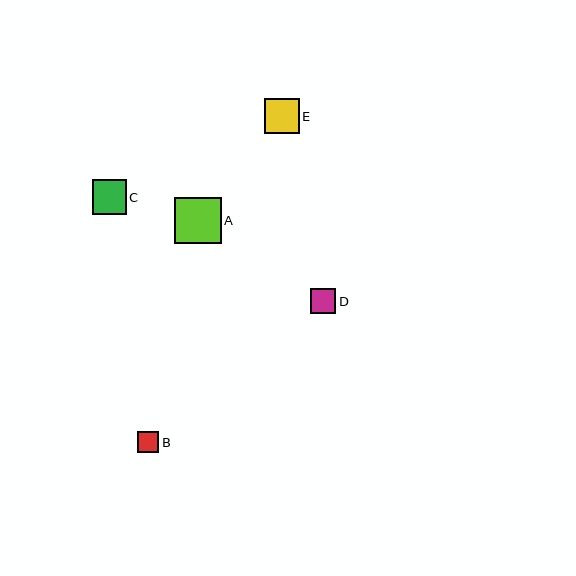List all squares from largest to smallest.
From largest to smallest: A, E, C, D, B.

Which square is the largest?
Square A is the largest with a size of approximately 46 pixels.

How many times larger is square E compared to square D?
Square E is approximately 1.4 times the size of square D.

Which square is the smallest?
Square B is the smallest with a size of approximately 21 pixels.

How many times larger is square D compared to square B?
Square D is approximately 1.2 times the size of square B.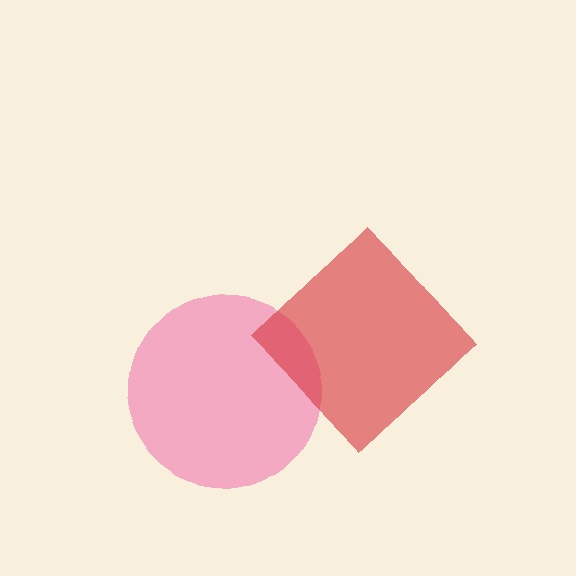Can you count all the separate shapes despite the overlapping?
Yes, there are 2 separate shapes.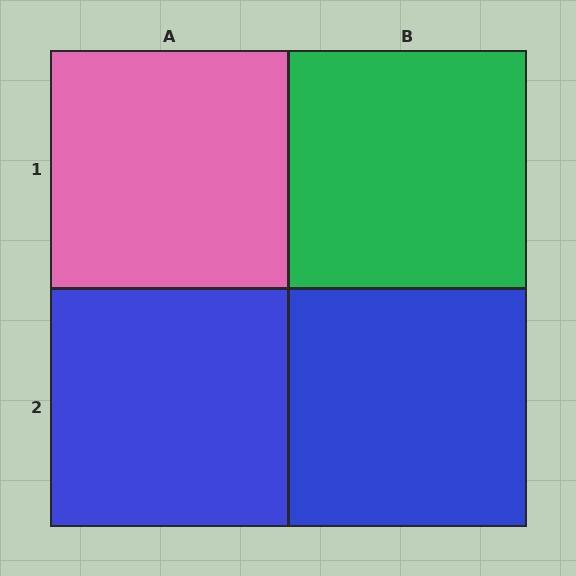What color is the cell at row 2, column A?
Blue.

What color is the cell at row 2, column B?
Blue.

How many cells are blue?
2 cells are blue.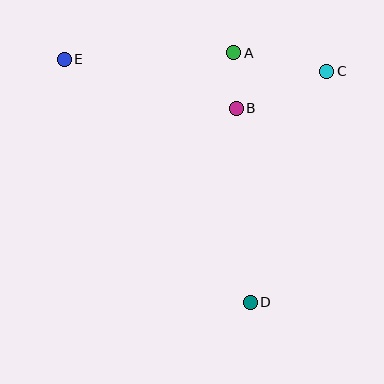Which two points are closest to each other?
Points A and B are closest to each other.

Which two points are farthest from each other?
Points D and E are farthest from each other.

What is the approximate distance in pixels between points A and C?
The distance between A and C is approximately 95 pixels.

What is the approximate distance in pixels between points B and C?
The distance between B and C is approximately 98 pixels.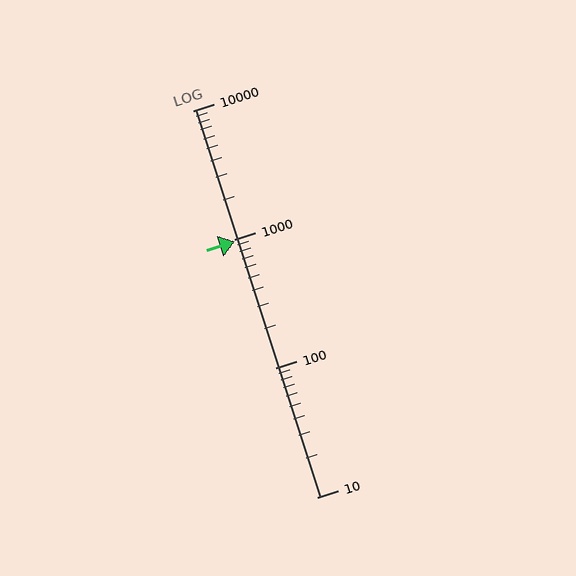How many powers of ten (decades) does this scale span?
The scale spans 3 decades, from 10 to 10000.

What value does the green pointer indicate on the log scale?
The pointer indicates approximately 970.